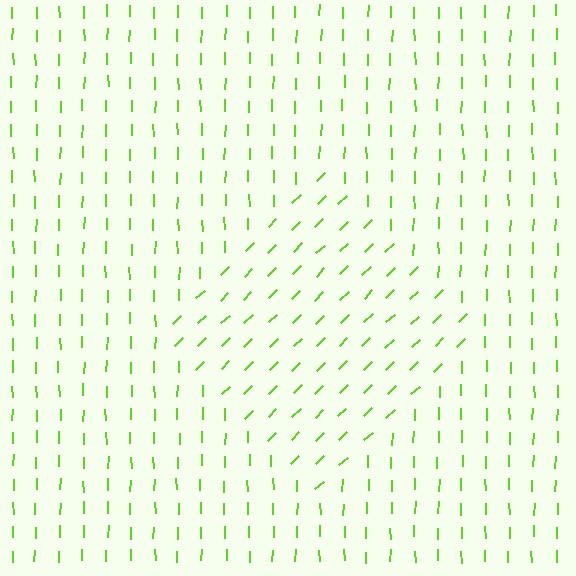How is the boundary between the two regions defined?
The boundary is defined purely by a change in line orientation (approximately 45 degrees difference). All lines are the same color and thickness.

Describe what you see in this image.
The image is filled with small lime line segments. A diamond region in the image has lines oriented differently from the surrounding lines, creating a visible texture boundary.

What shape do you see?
I see a diamond.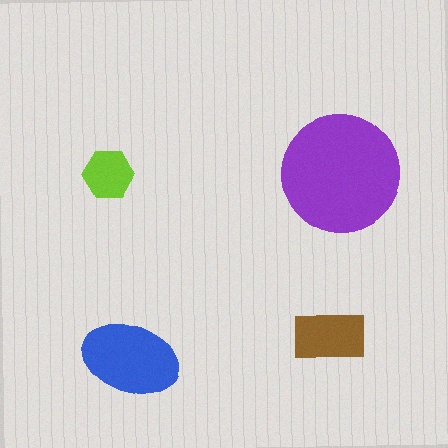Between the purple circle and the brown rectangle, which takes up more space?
The purple circle.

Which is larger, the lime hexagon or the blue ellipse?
The blue ellipse.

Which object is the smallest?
The lime hexagon.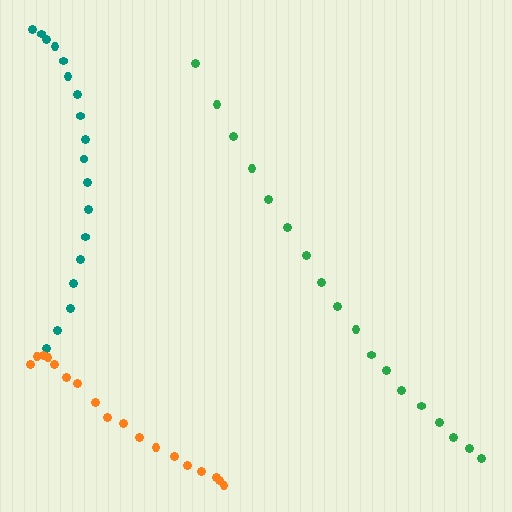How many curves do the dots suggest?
There are 3 distinct paths.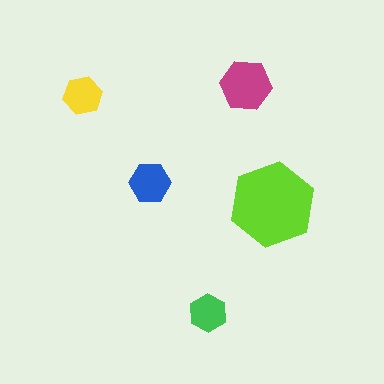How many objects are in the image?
There are 5 objects in the image.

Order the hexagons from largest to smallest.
the lime one, the magenta one, the blue one, the yellow one, the green one.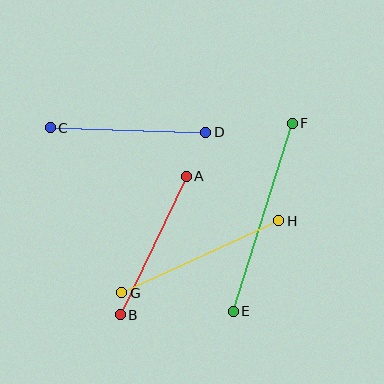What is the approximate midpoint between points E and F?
The midpoint is at approximately (263, 217) pixels.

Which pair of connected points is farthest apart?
Points E and F are farthest apart.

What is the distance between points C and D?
The distance is approximately 155 pixels.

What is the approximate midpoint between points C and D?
The midpoint is at approximately (128, 130) pixels.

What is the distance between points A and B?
The distance is approximately 153 pixels.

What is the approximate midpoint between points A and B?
The midpoint is at approximately (153, 245) pixels.